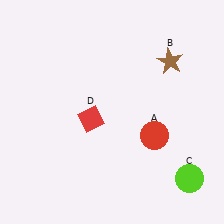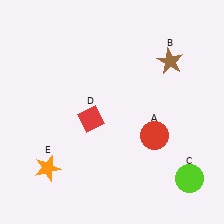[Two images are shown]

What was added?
An orange star (E) was added in Image 2.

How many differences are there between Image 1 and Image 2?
There is 1 difference between the two images.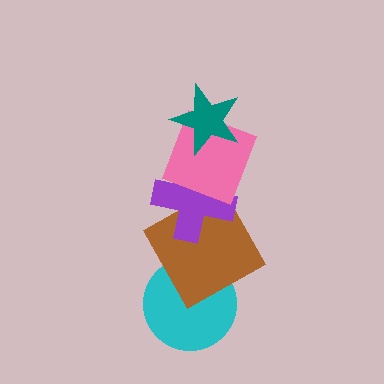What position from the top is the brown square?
The brown square is 4th from the top.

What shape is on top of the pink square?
The teal star is on top of the pink square.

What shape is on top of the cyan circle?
The brown square is on top of the cyan circle.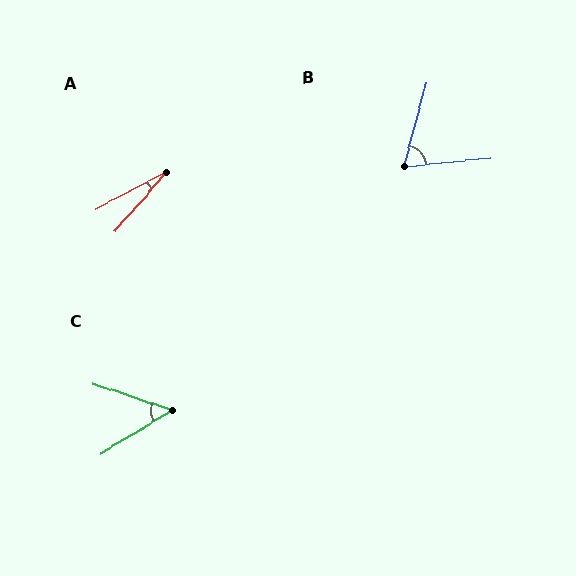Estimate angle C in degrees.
Approximately 50 degrees.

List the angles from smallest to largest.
A (21°), C (50°), B (69°).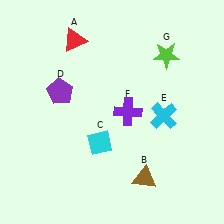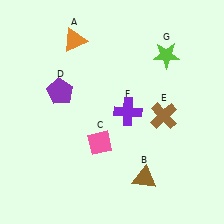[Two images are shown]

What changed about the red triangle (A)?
In Image 1, A is red. In Image 2, it changed to orange.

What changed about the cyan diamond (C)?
In Image 1, C is cyan. In Image 2, it changed to pink.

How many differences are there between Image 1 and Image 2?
There are 3 differences between the two images.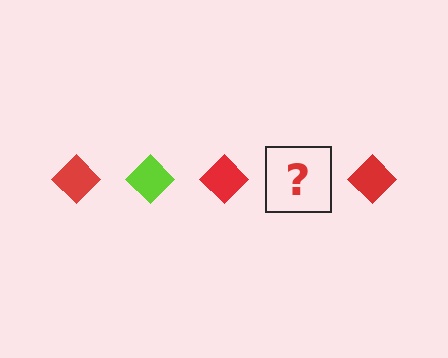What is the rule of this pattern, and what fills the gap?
The rule is that the pattern cycles through red, lime diamonds. The gap should be filled with a lime diamond.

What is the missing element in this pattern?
The missing element is a lime diamond.